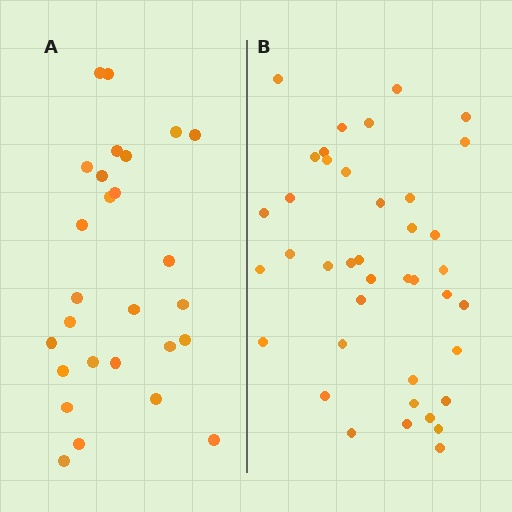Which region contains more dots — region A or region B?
Region B (the right region) has more dots.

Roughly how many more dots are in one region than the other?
Region B has approximately 15 more dots than region A.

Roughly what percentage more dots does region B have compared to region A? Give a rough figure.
About 50% more.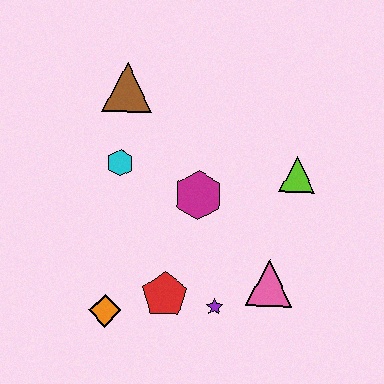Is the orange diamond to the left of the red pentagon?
Yes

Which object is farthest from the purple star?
The brown triangle is farthest from the purple star.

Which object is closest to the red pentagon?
The purple star is closest to the red pentagon.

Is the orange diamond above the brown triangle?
No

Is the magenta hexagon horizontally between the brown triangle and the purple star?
Yes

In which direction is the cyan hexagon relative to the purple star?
The cyan hexagon is above the purple star.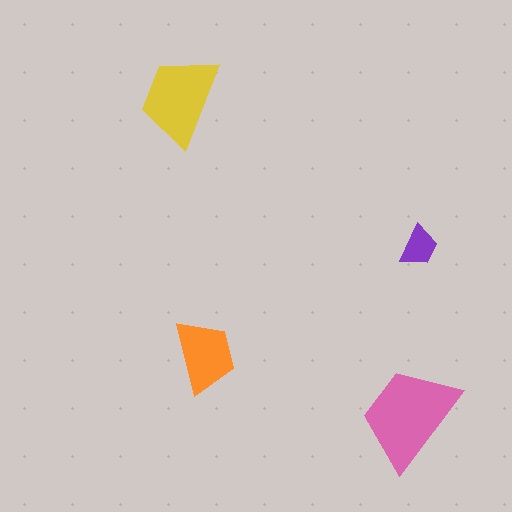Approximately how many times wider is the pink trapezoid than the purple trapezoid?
About 2.5 times wider.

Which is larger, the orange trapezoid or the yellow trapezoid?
The yellow one.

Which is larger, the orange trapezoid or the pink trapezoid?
The pink one.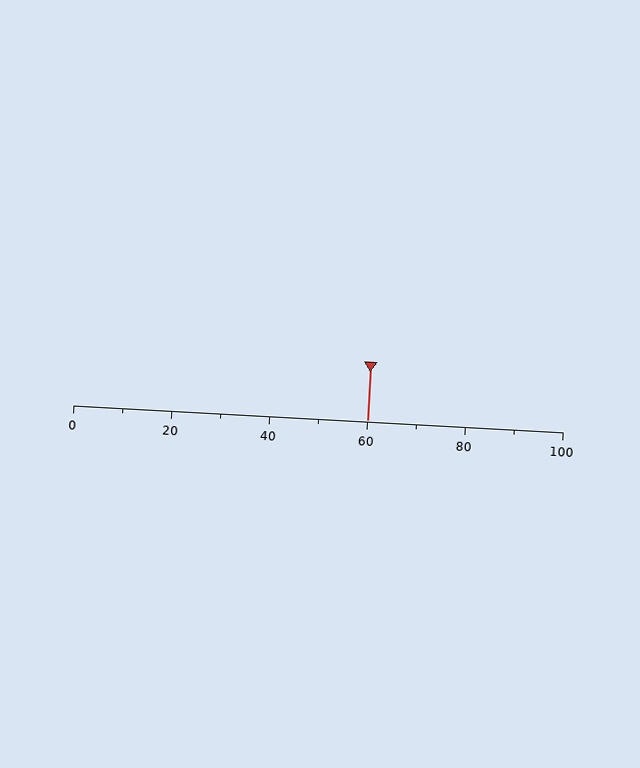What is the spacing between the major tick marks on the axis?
The major ticks are spaced 20 apart.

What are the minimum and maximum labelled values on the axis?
The axis runs from 0 to 100.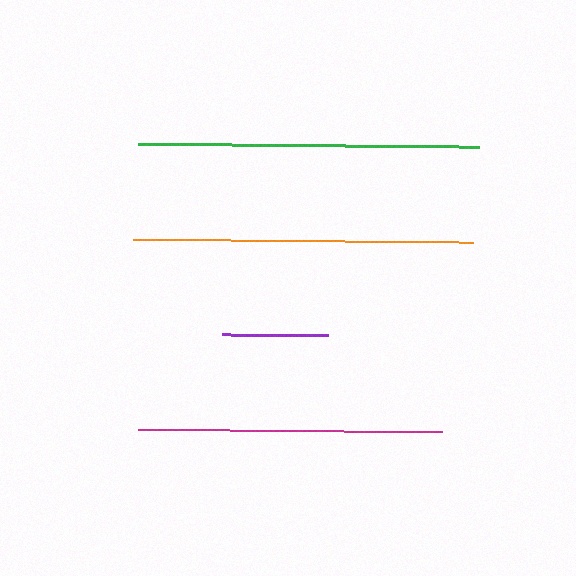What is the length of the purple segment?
The purple segment is approximately 105 pixels long.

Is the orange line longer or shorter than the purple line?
The orange line is longer than the purple line.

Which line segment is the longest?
The green line is the longest at approximately 341 pixels.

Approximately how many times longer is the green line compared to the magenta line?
The green line is approximately 1.1 times the length of the magenta line.